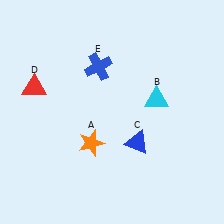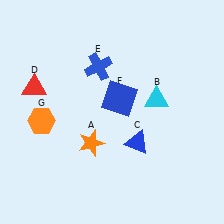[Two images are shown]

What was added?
A blue square (F), an orange hexagon (G) were added in Image 2.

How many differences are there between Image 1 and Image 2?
There are 2 differences between the two images.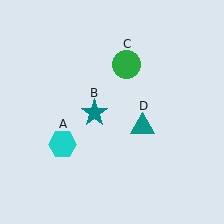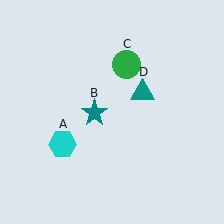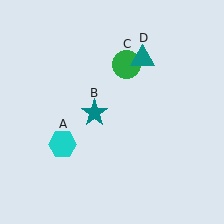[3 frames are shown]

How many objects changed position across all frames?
1 object changed position: teal triangle (object D).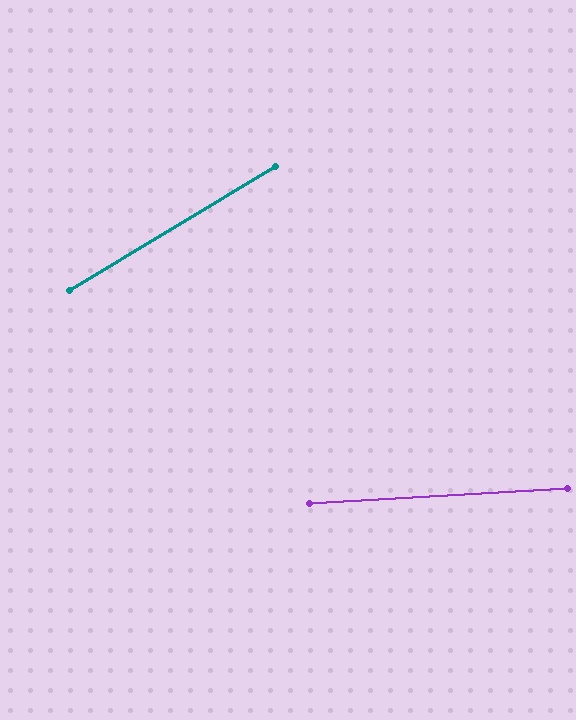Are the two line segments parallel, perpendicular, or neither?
Neither parallel nor perpendicular — they differ by about 28°.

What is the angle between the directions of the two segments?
Approximately 28 degrees.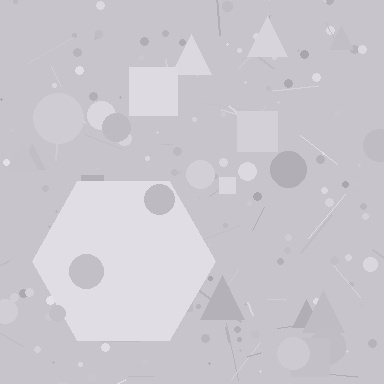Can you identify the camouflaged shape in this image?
The camouflaged shape is a hexagon.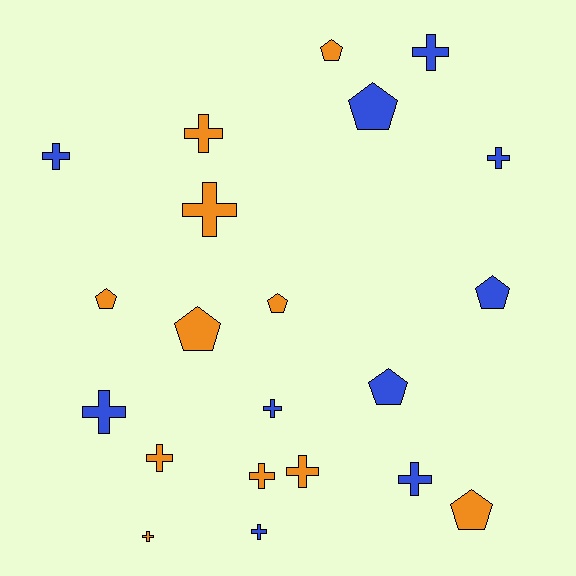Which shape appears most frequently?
Cross, with 13 objects.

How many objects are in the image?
There are 21 objects.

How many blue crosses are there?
There are 7 blue crosses.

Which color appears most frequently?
Orange, with 11 objects.